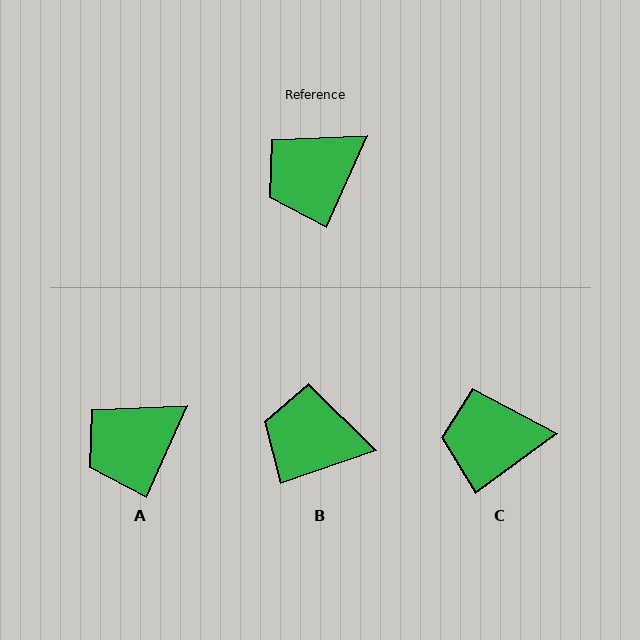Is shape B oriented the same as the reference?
No, it is off by about 47 degrees.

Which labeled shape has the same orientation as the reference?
A.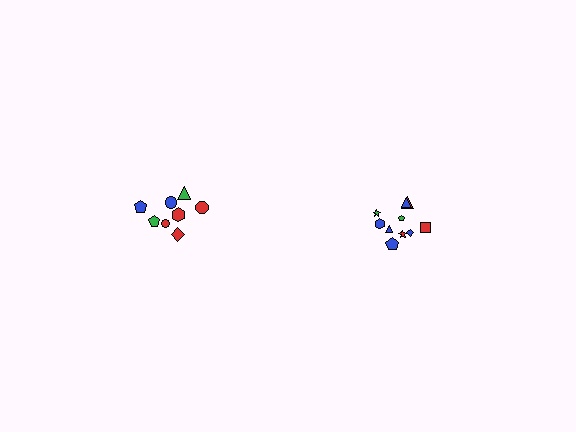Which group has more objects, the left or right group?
The right group.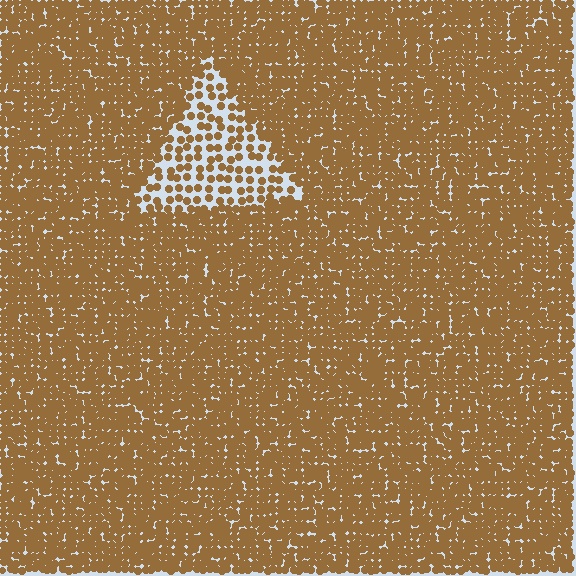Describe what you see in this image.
The image contains small brown elements arranged at two different densities. A triangle-shaped region is visible where the elements are less densely packed than the surrounding area.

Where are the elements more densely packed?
The elements are more densely packed outside the triangle boundary.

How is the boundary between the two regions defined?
The boundary is defined by a change in element density (approximately 2.5x ratio). All elements are the same color, size, and shape.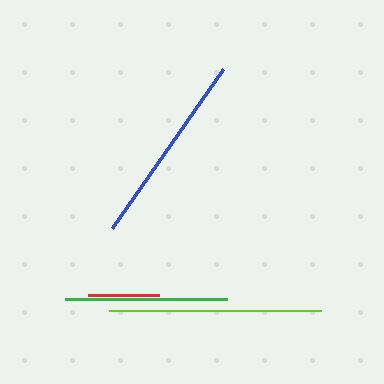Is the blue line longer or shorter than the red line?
The blue line is longer than the red line.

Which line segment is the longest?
The lime line is the longest at approximately 212 pixels.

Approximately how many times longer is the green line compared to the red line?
The green line is approximately 2.3 times the length of the red line.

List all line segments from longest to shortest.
From longest to shortest: lime, blue, green, red.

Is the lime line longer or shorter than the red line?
The lime line is longer than the red line.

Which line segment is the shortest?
The red line is the shortest at approximately 71 pixels.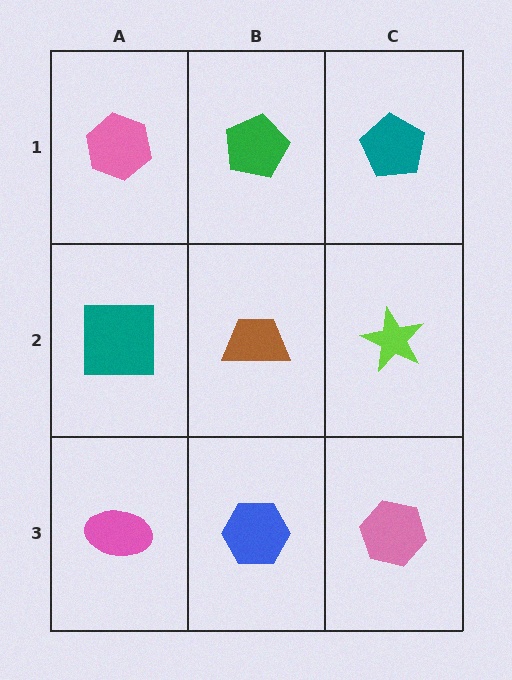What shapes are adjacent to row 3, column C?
A lime star (row 2, column C), a blue hexagon (row 3, column B).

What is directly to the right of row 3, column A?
A blue hexagon.